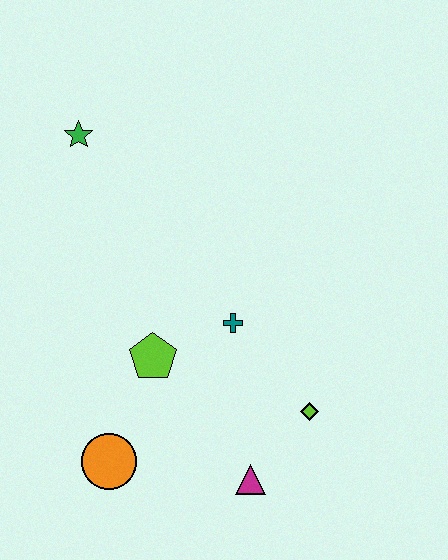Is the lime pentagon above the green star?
No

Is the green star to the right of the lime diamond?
No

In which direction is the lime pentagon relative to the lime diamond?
The lime pentagon is to the left of the lime diamond.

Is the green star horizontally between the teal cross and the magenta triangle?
No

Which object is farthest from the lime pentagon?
The green star is farthest from the lime pentagon.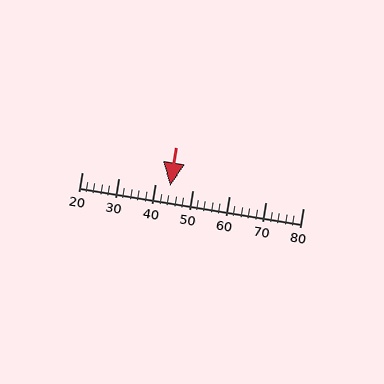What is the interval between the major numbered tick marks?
The major tick marks are spaced 10 units apart.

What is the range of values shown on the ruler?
The ruler shows values from 20 to 80.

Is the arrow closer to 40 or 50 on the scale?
The arrow is closer to 40.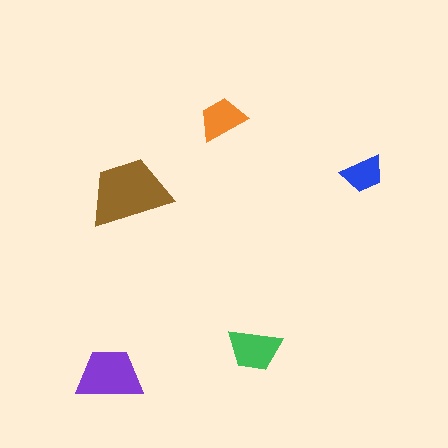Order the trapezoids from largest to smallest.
the brown one, the purple one, the green one, the orange one, the blue one.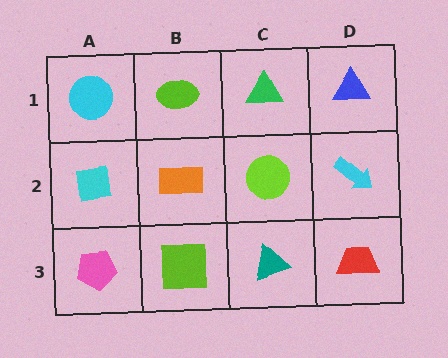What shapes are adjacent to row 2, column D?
A blue triangle (row 1, column D), a red trapezoid (row 3, column D), a lime circle (row 2, column C).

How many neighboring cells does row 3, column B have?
3.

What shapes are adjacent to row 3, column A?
A cyan square (row 2, column A), a lime square (row 3, column B).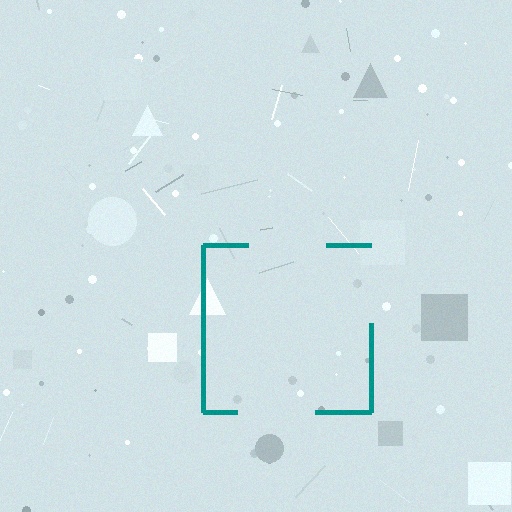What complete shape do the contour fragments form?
The contour fragments form a square.